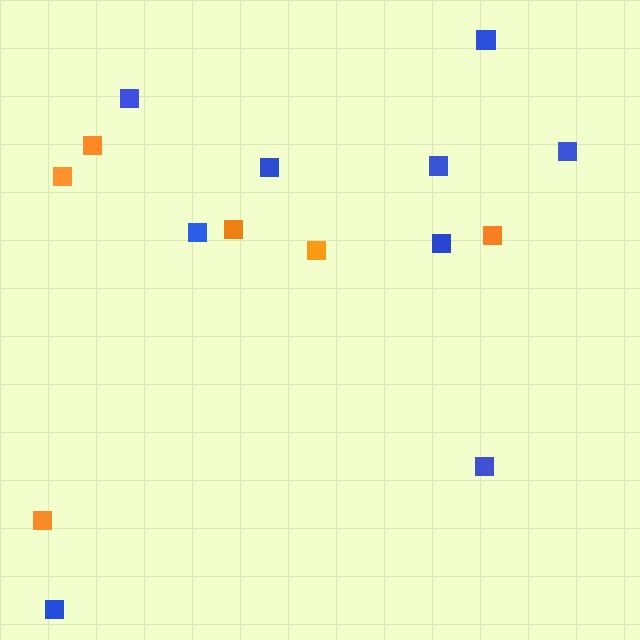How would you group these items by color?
There are 2 groups: one group of orange squares (6) and one group of blue squares (9).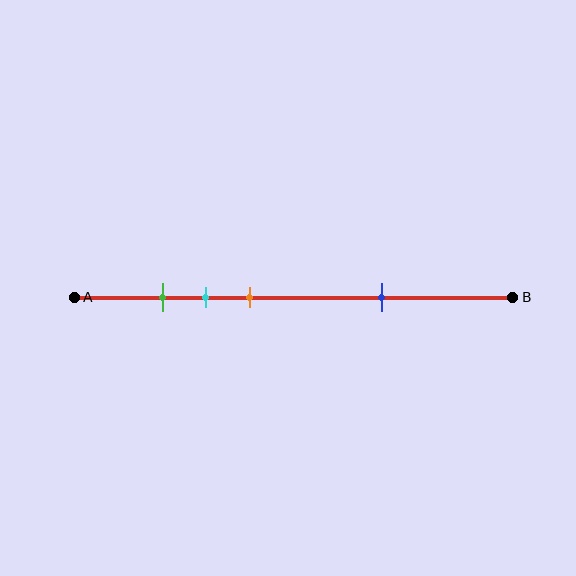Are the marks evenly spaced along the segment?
No, the marks are not evenly spaced.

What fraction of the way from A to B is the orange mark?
The orange mark is approximately 40% (0.4) of the way from A to B.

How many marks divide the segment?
There are 4 marks dividing the segment.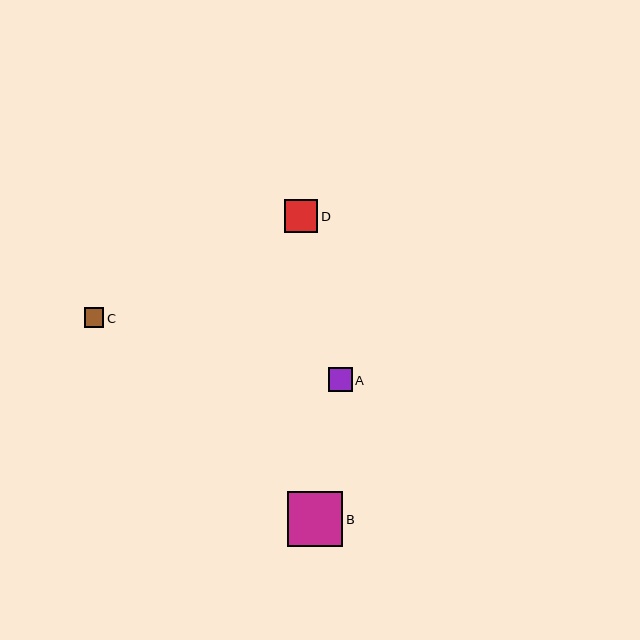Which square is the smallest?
Square C is the smallest with a size of approximately 20 pixels.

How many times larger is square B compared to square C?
Square B is approximately 2.8 times the size of square C.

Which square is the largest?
Square B is the largest with a size of approximately 55 pixels.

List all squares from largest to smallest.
From largest to smallest: B, D, A, C.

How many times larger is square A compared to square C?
Square A is approximately 1.2 times the size of square C.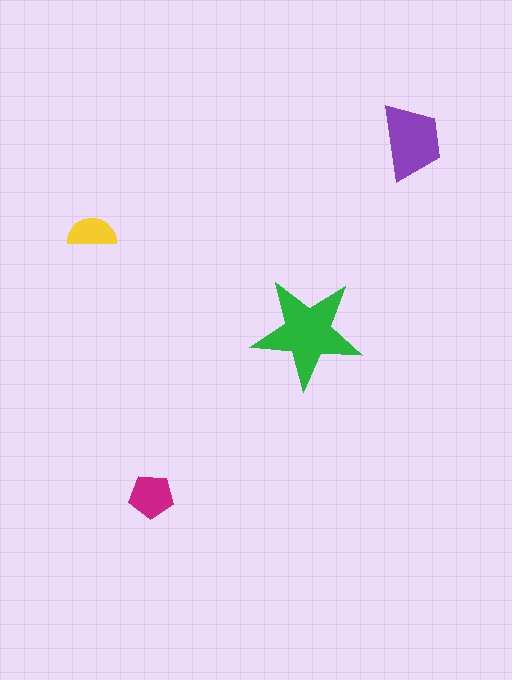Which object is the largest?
The green star.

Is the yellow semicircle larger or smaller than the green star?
Smaller.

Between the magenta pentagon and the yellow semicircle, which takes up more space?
The magenta pentagon.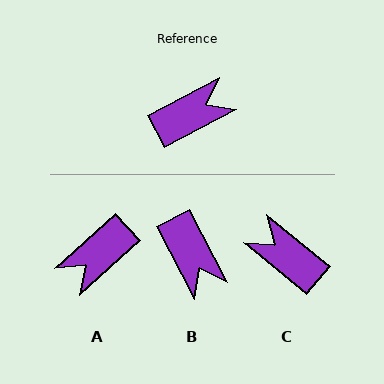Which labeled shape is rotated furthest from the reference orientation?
A, about 166 degrees away.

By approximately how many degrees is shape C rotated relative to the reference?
Approximately 113 degrees counter-clockwise.